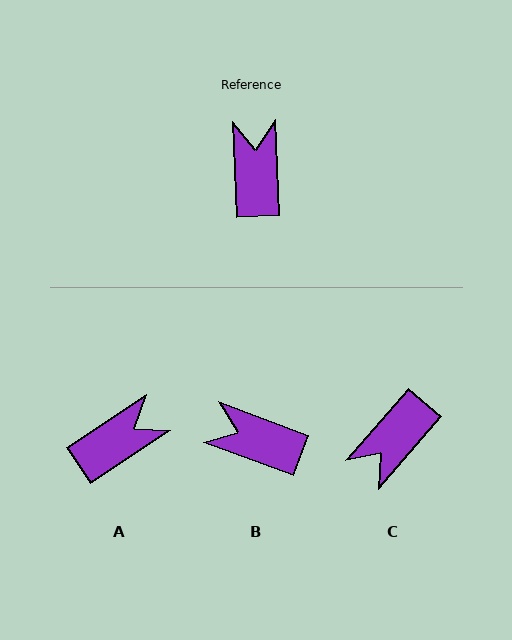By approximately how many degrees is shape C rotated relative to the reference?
Approximately 136 degrees counter-clockwise.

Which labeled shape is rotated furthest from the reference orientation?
C, about 136 degrees away.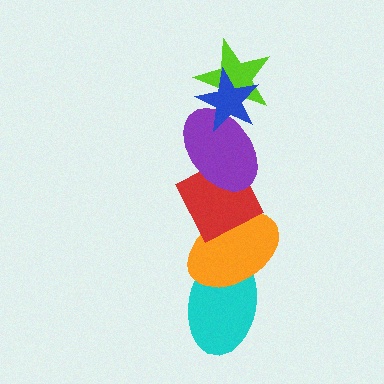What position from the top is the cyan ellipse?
The cyan ellipse is 6th from the top.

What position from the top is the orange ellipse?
The orange ellipse is 5th from the top.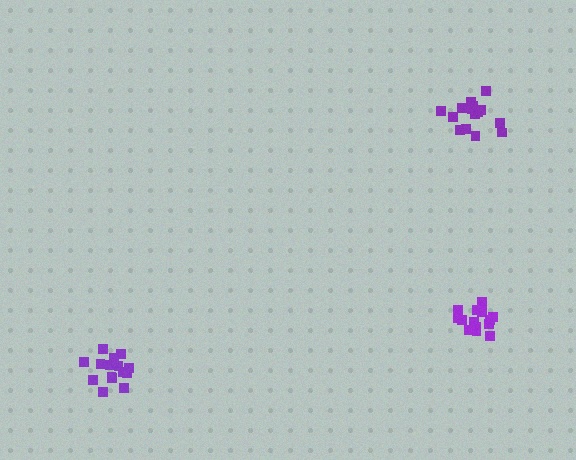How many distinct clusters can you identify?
There are 3 distinct clusters.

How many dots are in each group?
Group 1: 15 dots, Group 2: 14 dots, Group 3: 15 dots (44 total).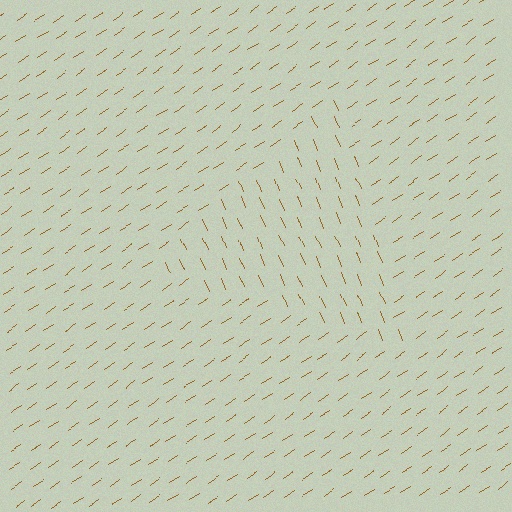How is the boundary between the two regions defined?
The boundary is defined purely by a change in line orientation (approximately 79 degrees difference). All lines are the same color and thickness.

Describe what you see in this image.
The image is filled with small brown line segments. A triangle region in the image has lines oriented differently from the surrounding lines, creating a visible texture boundary.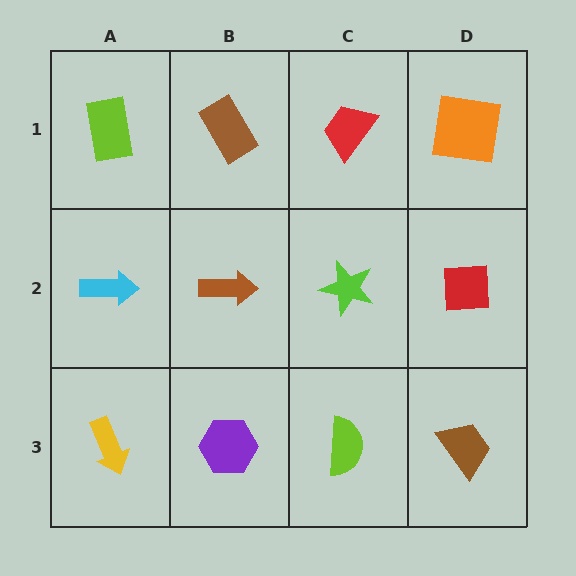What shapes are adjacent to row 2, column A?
A lime rectangle (row 1, column A), a yellow arrow (row 3, column A), a brown arrow (row 2, column B).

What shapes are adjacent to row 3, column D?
A red square (row 2, column D), a lime semicircle (row 3, column C).